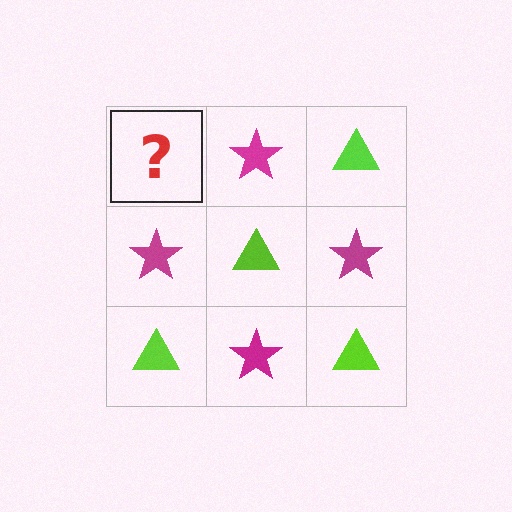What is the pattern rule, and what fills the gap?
The rule is that it alternates lime triangle and magenta star in a checkerboard pattern. The gap should be filled with a lime triangle.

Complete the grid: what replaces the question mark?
The question mark should be replaced with a lime triangle.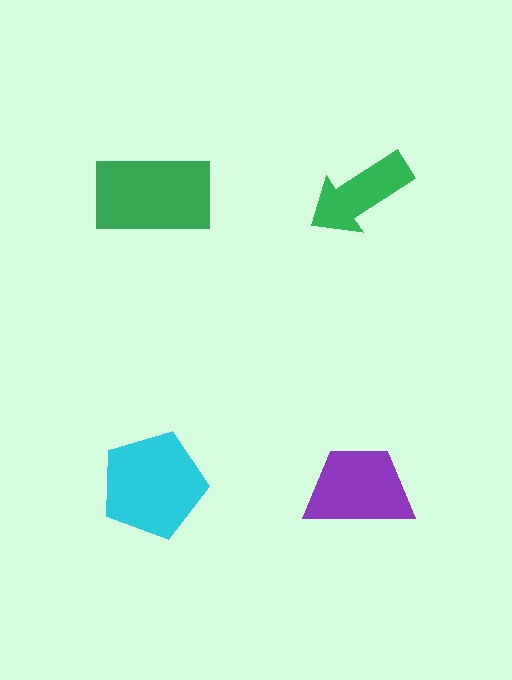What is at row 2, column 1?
A cyan pentagon.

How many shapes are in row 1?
2 shapes.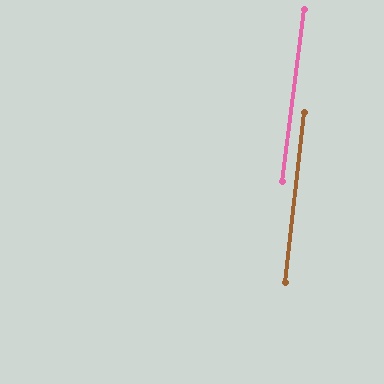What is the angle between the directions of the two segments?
Approximately 1 degree.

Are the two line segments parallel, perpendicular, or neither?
Parallel — their directions differ by only 1.3°.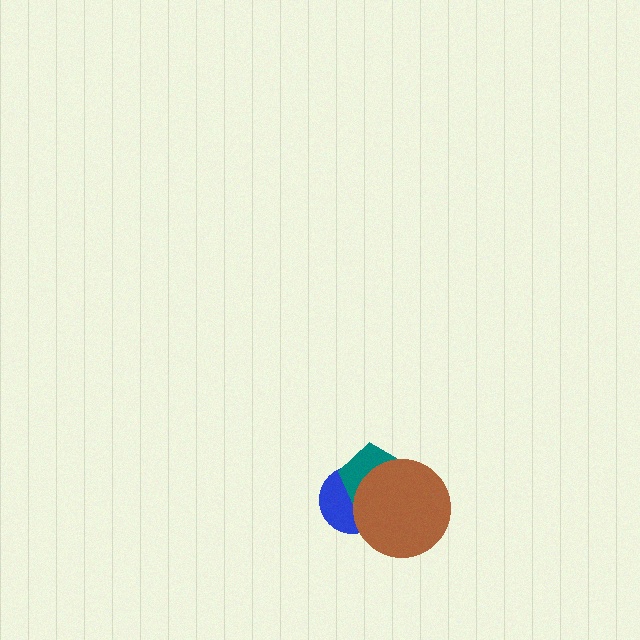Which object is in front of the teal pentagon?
The brown circle is in front of the teal pentagon.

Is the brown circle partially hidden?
No, no other shape covers it.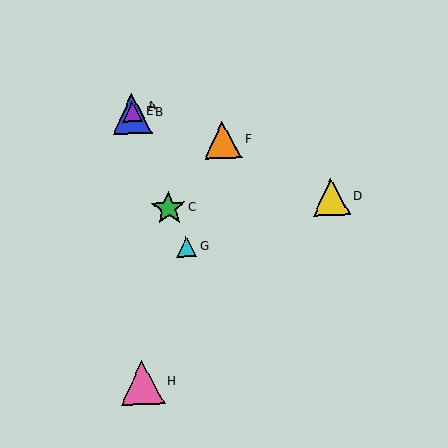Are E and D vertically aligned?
No, E is at x≈132 and D is at x≈331.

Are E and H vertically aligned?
Yes, both are at x≈132.